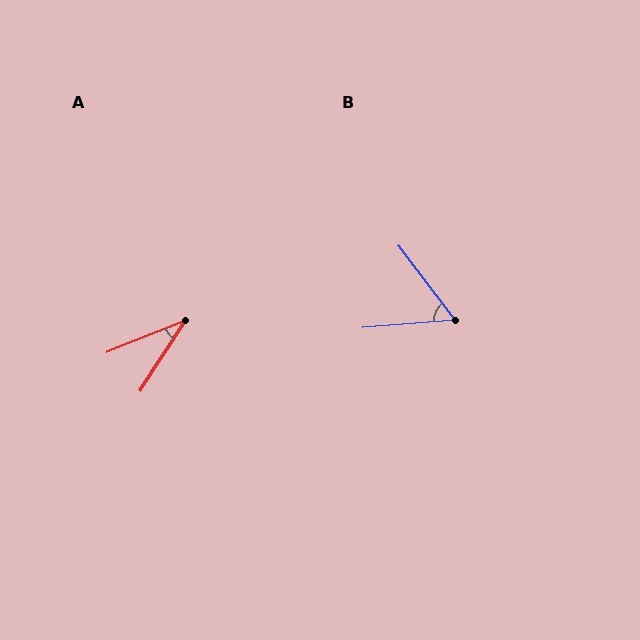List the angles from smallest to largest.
A (35°), B (58°).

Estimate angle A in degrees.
Approximately 35 degrees.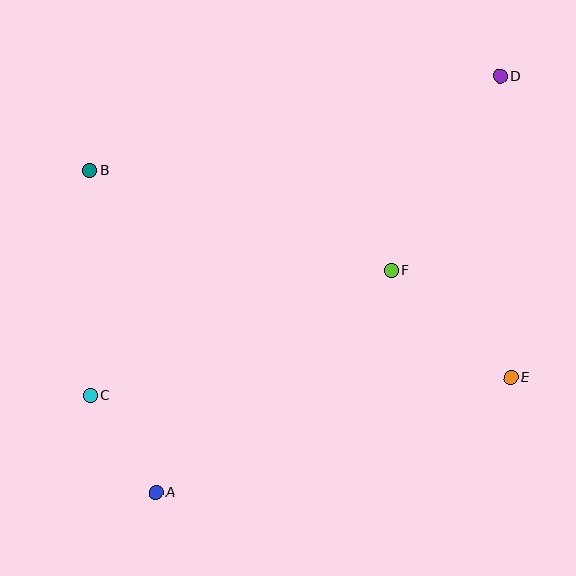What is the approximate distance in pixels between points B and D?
The distance between B and D is approximately 421 pixels.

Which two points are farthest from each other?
Points A and D are farthest from each other.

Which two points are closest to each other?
Points A and C are closest to each other.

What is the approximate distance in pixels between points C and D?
The distance between C and D is approximately 519 pixels.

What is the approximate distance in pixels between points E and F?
The distance between E and F is approximately 161 pixels.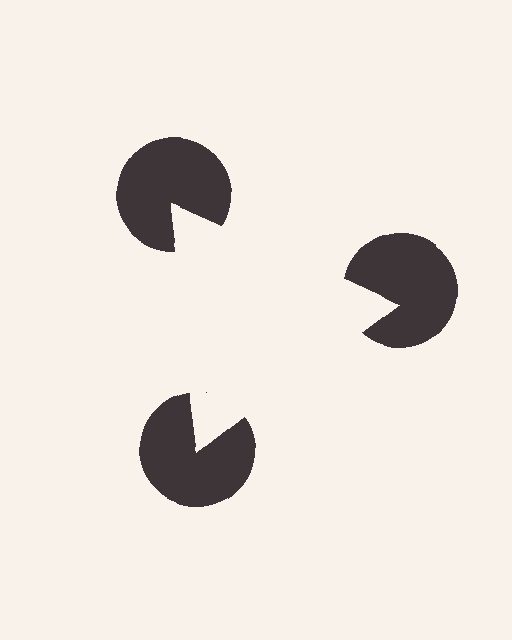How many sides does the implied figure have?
3 sides.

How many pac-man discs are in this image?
There are 3 — one at each vertex of the illusory triangle.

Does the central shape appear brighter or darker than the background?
It typically appears slightly brighter than the background, even though no actual brightness change is drawn.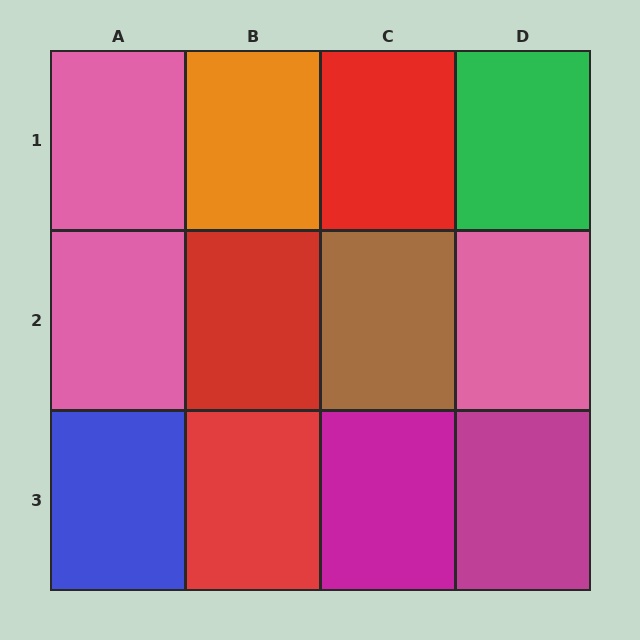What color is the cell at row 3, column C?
Magenta.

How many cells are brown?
1 cell is brown.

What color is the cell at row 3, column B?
Red.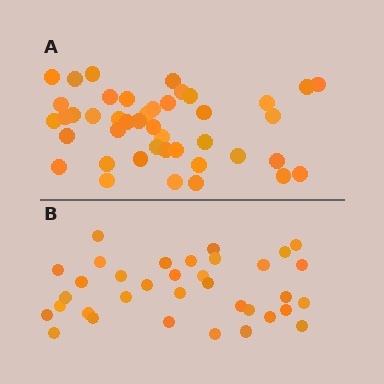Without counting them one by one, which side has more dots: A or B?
Region A (the top region) has more dots.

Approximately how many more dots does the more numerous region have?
Region A has roughly 8 or so more dots than region B.